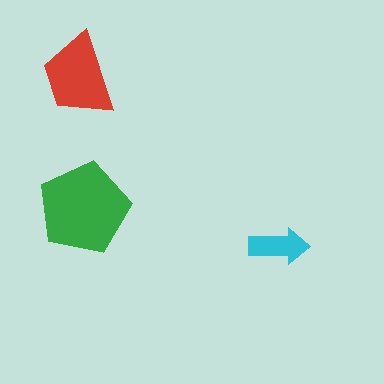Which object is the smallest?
The cyan arrow.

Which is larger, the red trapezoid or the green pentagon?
The green pentagon.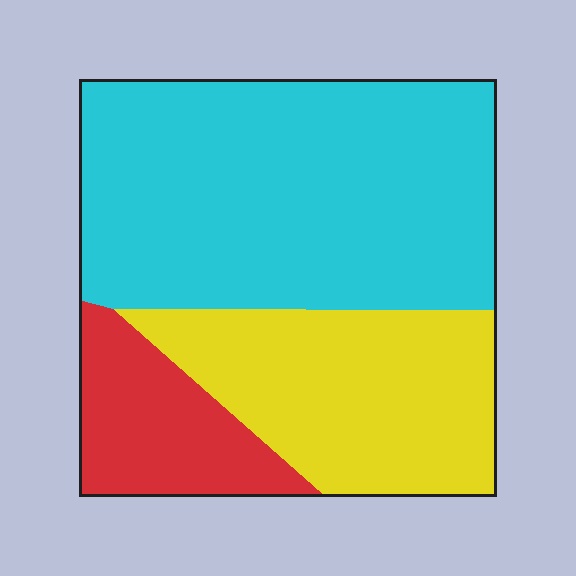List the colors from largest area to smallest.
From largest to smallest: cyan, yellow, red.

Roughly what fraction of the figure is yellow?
Yellow takes up about one third (1/3) of the figure.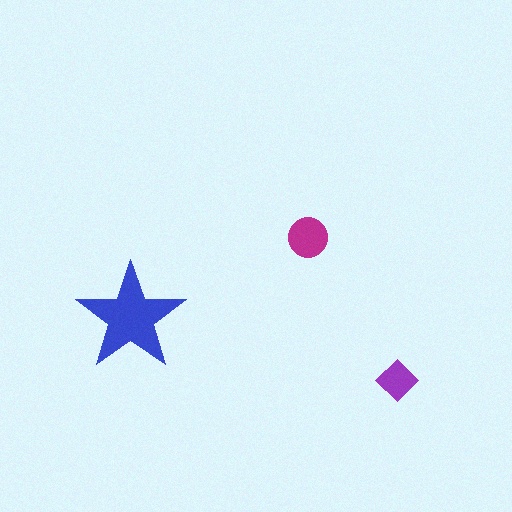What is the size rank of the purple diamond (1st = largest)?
3rd.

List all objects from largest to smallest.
The blue star, the magenta circle, the purple diamond.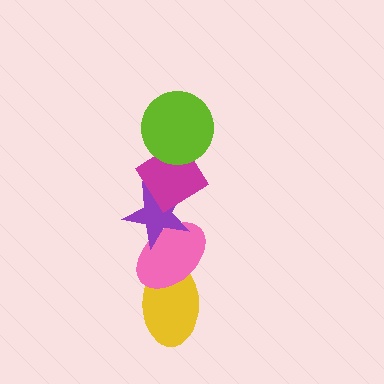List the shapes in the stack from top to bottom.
From top to bottom: the lime circle, the magenta diamond, the purple star, the pink ellipse, the yellow ellipse.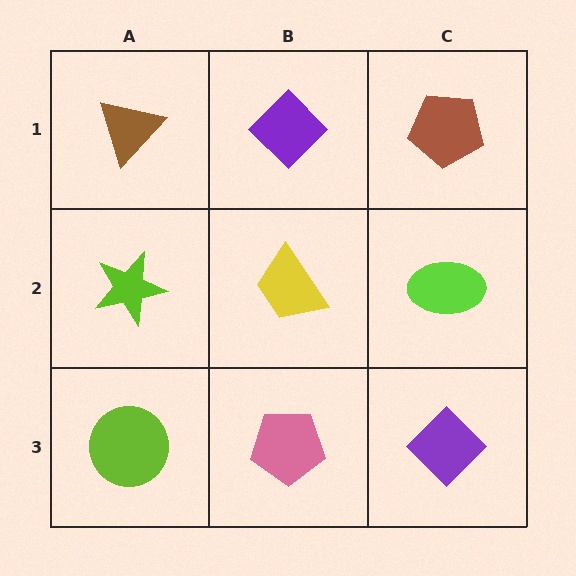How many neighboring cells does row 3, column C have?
2.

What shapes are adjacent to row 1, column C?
A lime ellipse (row 2, column C), a purple diamond (row 1, column B).